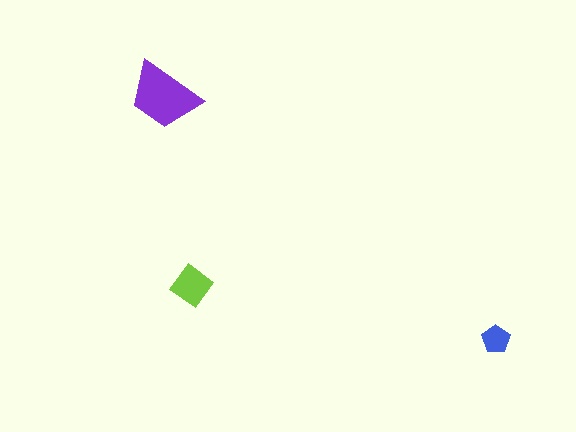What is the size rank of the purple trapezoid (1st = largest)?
1st.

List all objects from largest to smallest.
The purple trapezoid, the lime diamond, the blue pentagon.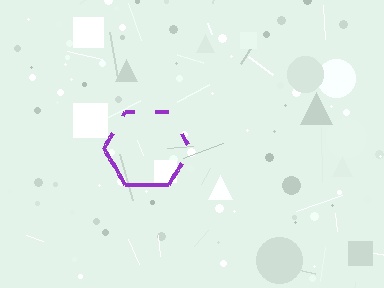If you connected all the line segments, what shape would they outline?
They would outline a hexagon.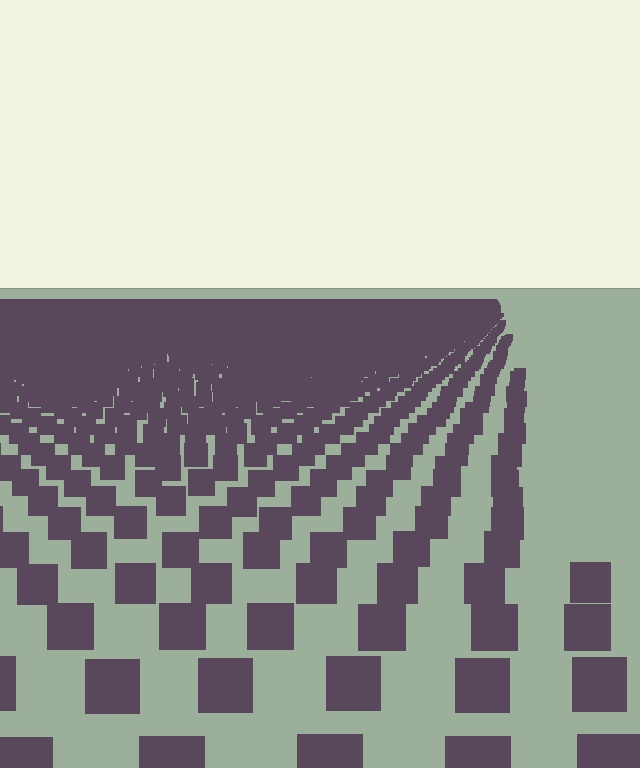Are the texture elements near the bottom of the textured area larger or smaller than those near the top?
Larger. Near the bottom, elements are closer to the viewer and appear at a bigger on-screen size.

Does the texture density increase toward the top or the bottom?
Density increases toward the top.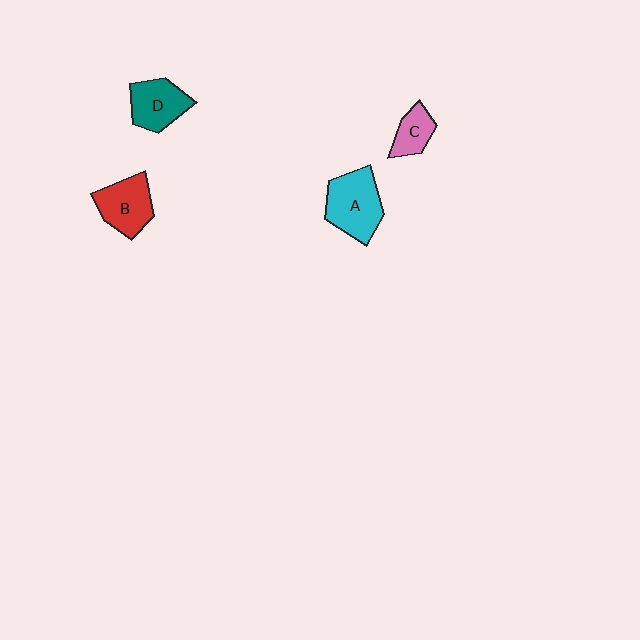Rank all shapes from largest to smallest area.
From largest to smallest: A (cyan), B (red), D (teal), C (pink).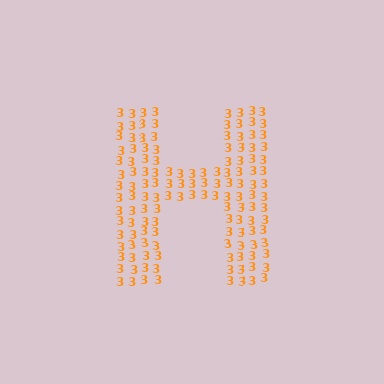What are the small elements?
The small elements are digit 3's.